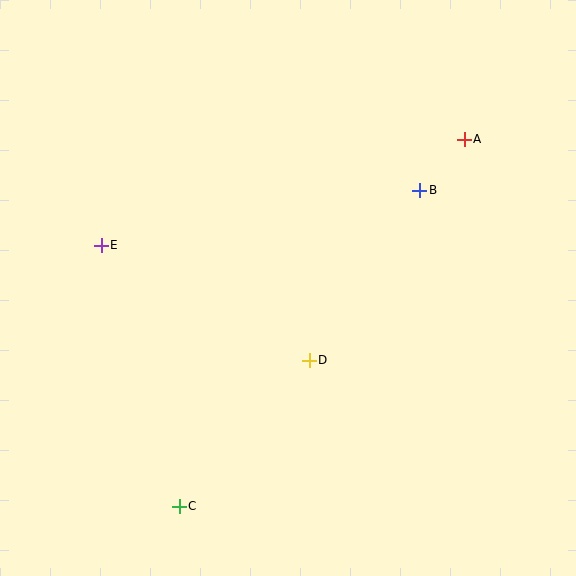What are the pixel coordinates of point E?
Point E is at (101, 245).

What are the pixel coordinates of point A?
Point A is at (464, 139).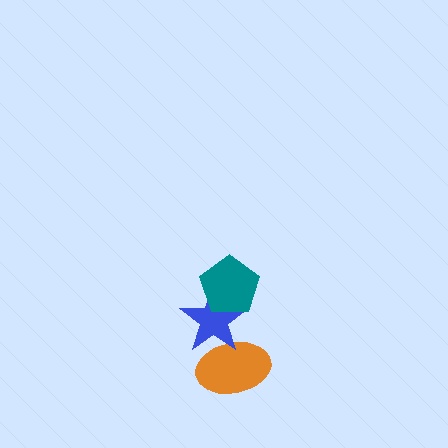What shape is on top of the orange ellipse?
The blue star is on top of the orange ellipse.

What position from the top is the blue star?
The blue star is 2nd from the top.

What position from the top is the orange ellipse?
The orange ellipse is 3rd from the top.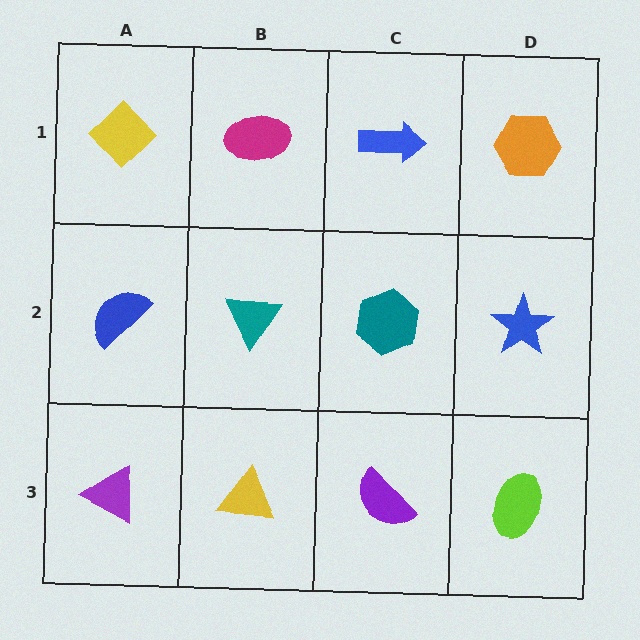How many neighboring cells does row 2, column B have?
4.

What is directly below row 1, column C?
A teal hexagon.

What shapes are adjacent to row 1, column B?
A teal triangle (row 2, column B), a yellow diamond (row 1, column A), a blue arrow (row 1, column C).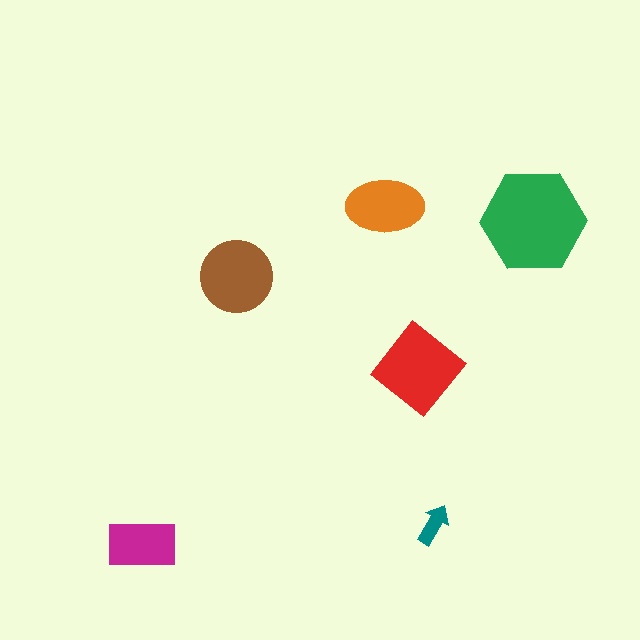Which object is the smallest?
The teal arrow.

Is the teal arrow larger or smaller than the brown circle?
Smaller.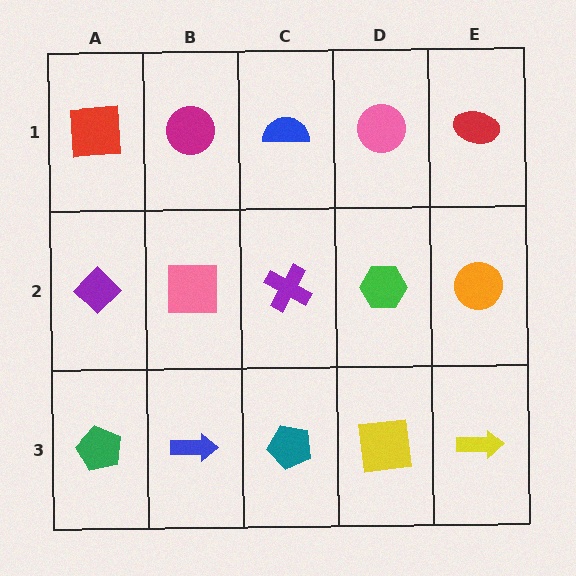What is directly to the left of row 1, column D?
A blue semicircle.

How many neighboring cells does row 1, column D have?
3.